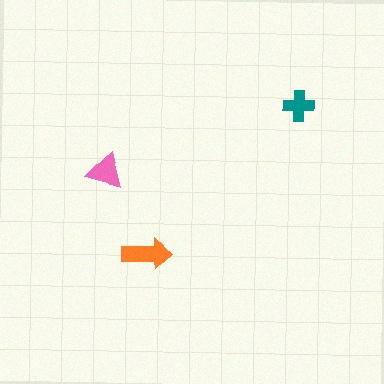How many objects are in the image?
There are 3 objects in the image.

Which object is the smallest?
The teal cross.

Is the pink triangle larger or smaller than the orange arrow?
Smaller.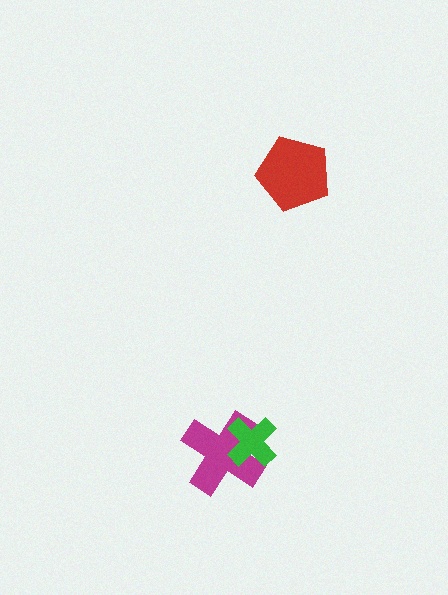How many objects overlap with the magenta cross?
1 object overlaps with the magenta cross.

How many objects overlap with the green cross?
1 object overlaps with the green cross.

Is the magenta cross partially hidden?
Yes, it is partially covered by another shape.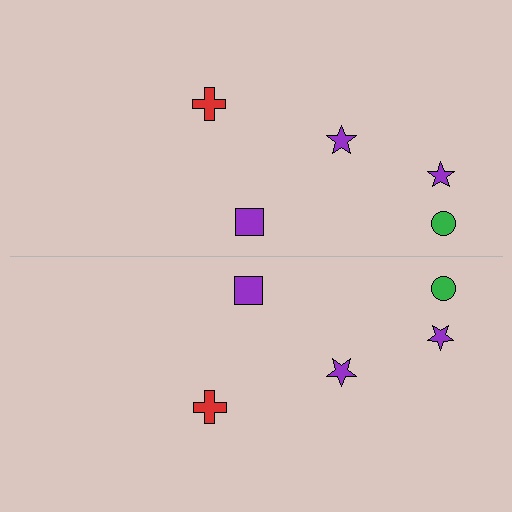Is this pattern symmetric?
Yes, this pattern has bilateral (reflection) symmetry.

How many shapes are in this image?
There are 10 shapes in this image.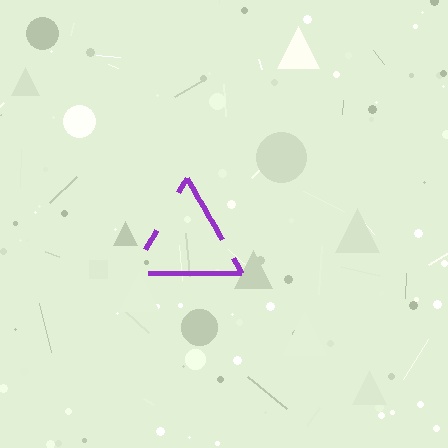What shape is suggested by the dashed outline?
The dashed outline suggests a triangle.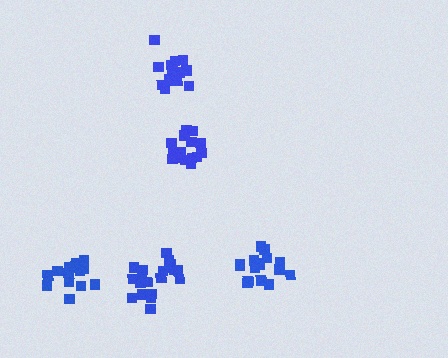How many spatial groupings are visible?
There are 5 spatial groupings.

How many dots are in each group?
Group 1: 14 dots, Group 2: 20 dots, Group 3: 16 dots, Group 4: 16 dots, Group 5: 14 dots (80 total).